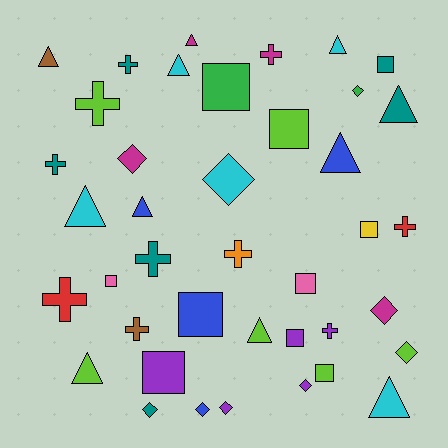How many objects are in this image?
There are 40 objects.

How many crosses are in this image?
There are 10 crosses.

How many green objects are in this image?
There are 2 green objects.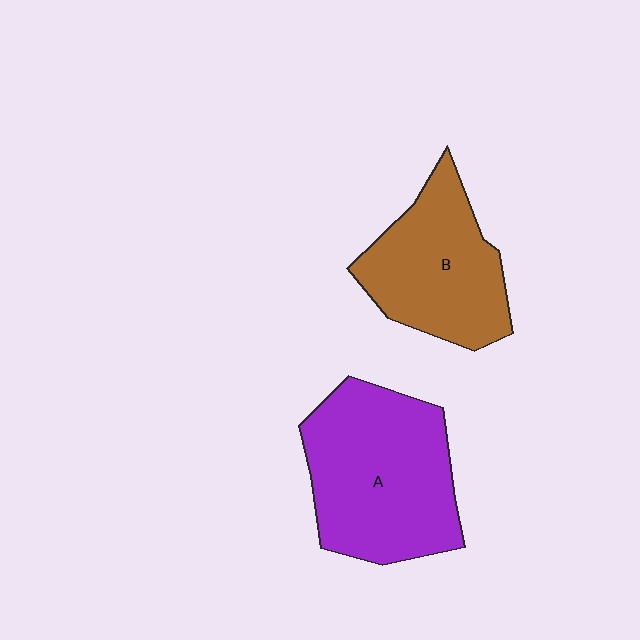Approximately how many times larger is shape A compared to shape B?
Approximately 1.3 times.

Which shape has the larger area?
Shape A (purple).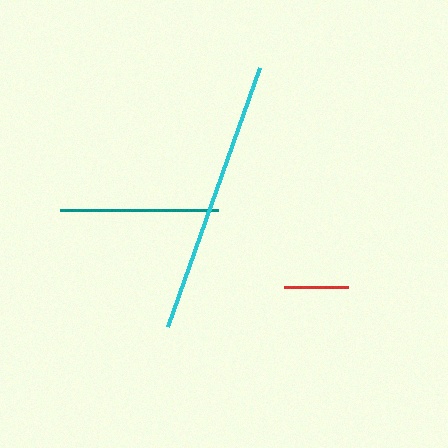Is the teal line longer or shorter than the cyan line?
The cyan line is longer than the teal line.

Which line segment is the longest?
The cyan line is the longest at approximately 275 pixels.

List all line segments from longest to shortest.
From longest to shortest: cyan, teal, red.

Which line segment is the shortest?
The red line is the shortest at approximately 64 pixels.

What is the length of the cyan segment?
The cyan segment is approximately 275 pixels long.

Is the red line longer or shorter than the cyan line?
The cyan line is longer than the red line.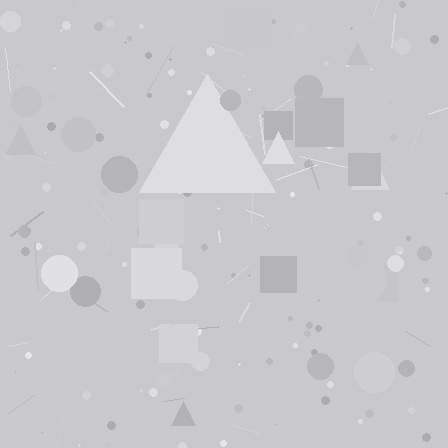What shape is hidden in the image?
A triangle is hidden in the image.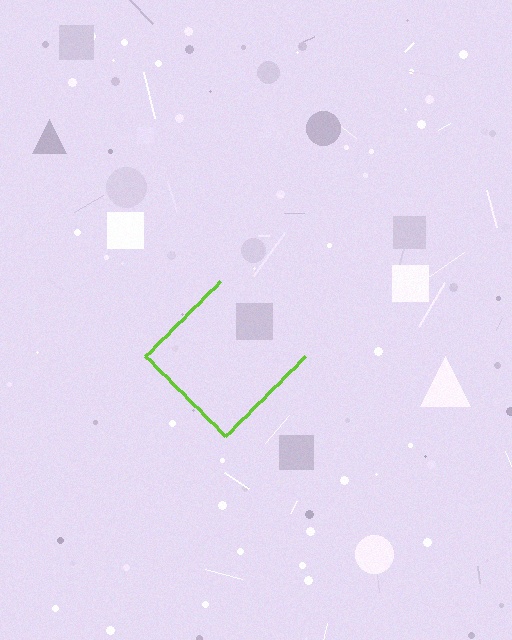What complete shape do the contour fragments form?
The contour fragments form a diamond.